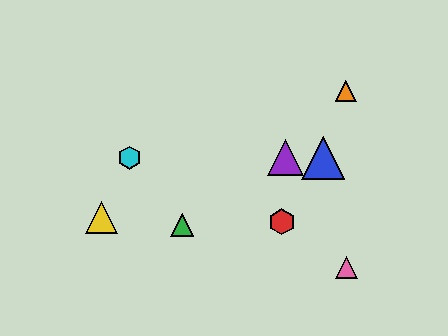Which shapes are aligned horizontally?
The blue triangle, the purple triangle, the cyan hexagon are aligned horizontally.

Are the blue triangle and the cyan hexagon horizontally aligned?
Yes, both are at y≈158.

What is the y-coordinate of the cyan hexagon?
The cyan hexagon is at y≈158.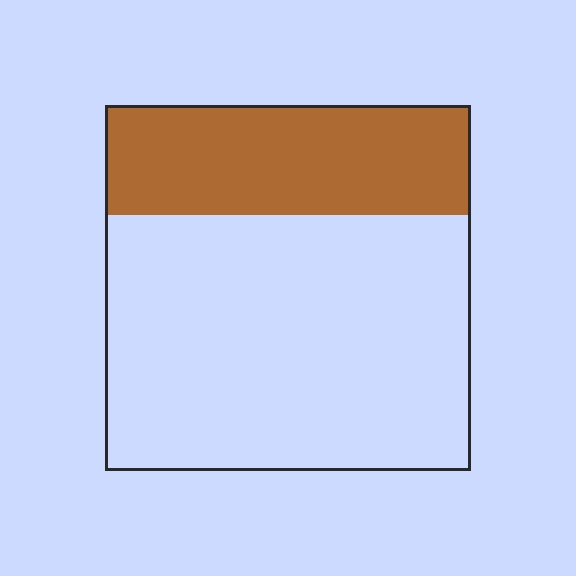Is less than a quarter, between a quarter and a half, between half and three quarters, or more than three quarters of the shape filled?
Between a quarter and a half.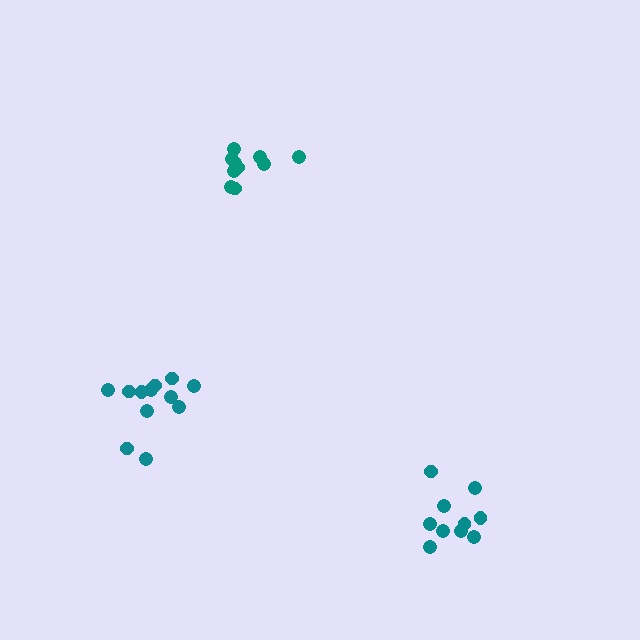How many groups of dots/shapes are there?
There are 3 groups.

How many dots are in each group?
Group 1: 10 dots, Group 2: 12 dots, Group 3: 10 dots (32 total).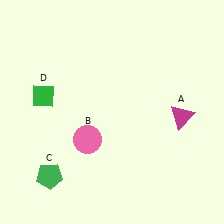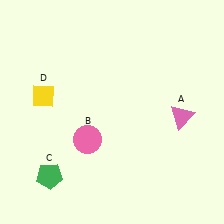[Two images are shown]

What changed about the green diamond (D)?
In Image 1, D is green. In Image 2, it changed to yellow.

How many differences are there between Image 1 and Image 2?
There are 2 differences between the two images.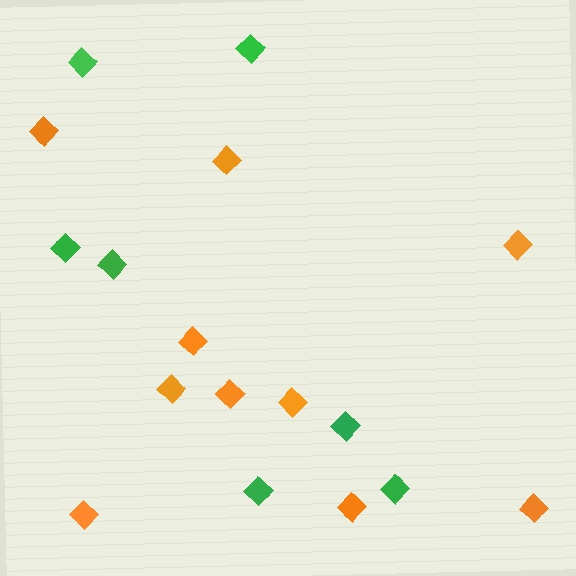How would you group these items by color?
There are 2 groups: one group of green diamonds (7) and one group of orange diamonds (10).